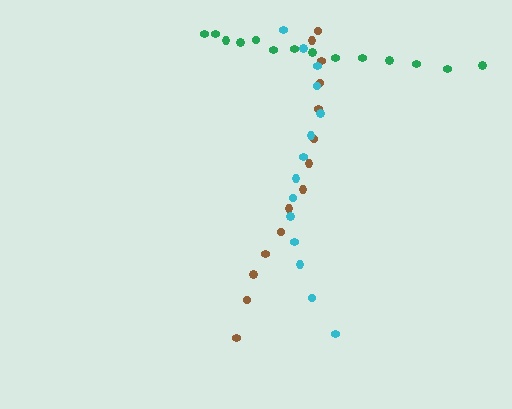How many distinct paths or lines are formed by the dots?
There are 3 distinct paths.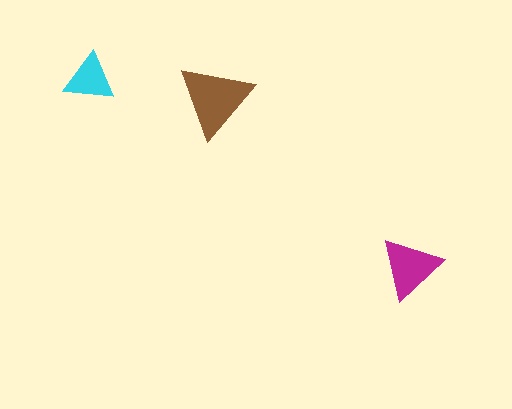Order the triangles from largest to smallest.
the brown one, the magenta one, the cyan one.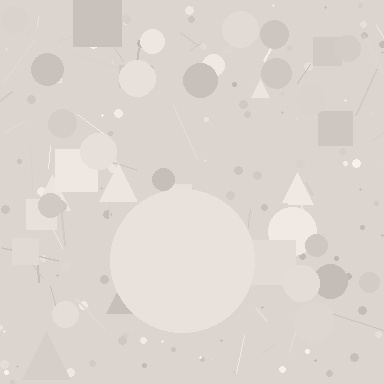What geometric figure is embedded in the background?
A circle is embedded in the background.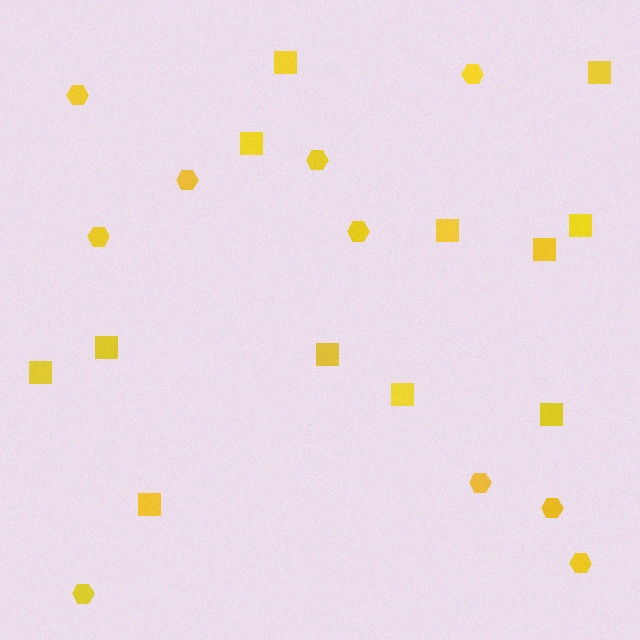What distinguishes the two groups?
There are 2 groups: one group of squares (12) and one group of hexagons (10).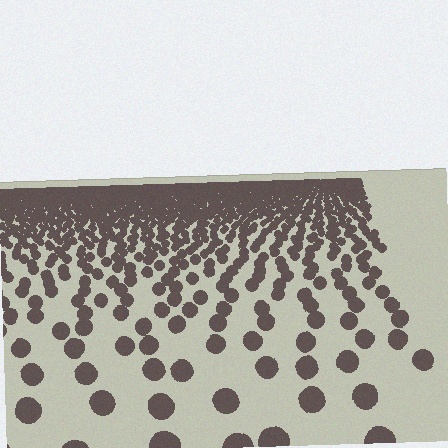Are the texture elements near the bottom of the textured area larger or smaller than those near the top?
Larger. Near the bottom, elements are closer to the viewer and appear at a bigger on-screen size.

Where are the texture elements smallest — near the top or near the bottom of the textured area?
Near the top.